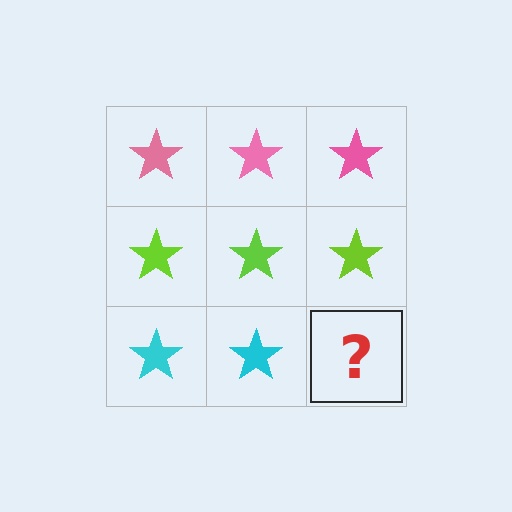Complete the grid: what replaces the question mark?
The question mark should be replaced with a cyan star.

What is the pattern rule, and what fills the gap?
The rule is that each row has a consistent color. The gap should be filled with a cyan star.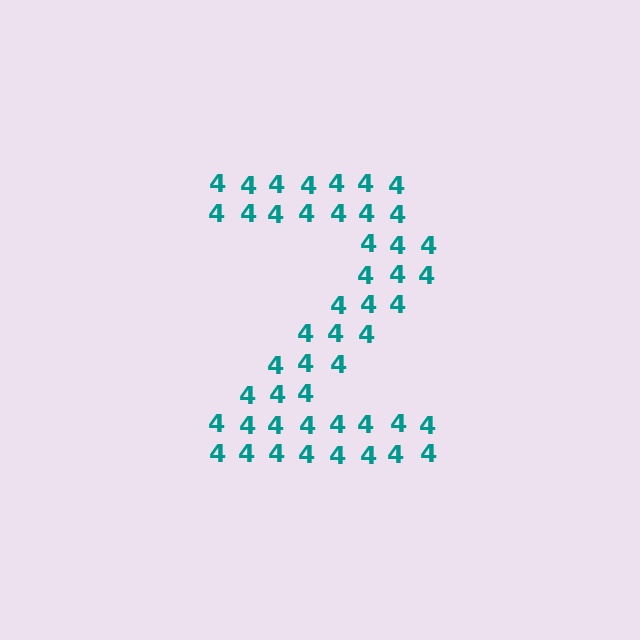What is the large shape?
The large shape is the digit 2.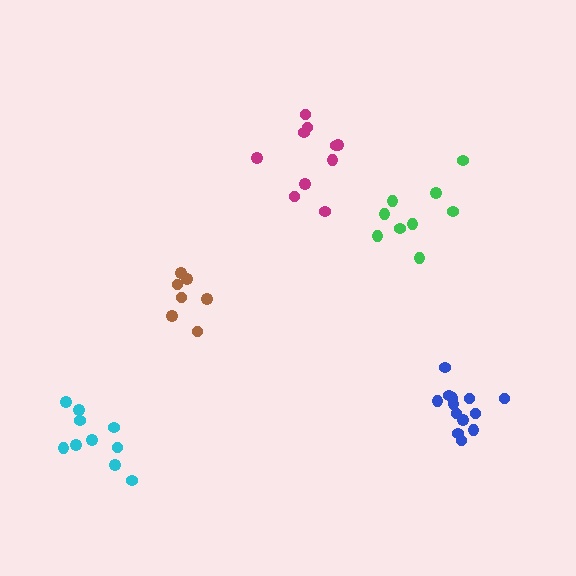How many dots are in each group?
Group 1: 13 dots, Group 2: 9 dots, Group 3: 7 dots, Group 4: 10 dots, Group 5: 10 dots (49 total).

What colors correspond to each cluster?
The clusters are colored: blue, green, brown, cyan, magenta.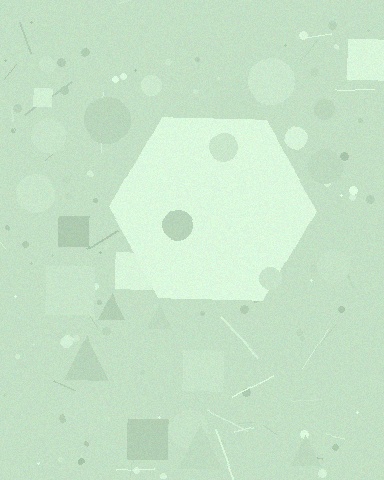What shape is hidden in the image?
A hexagon is hidden in the image.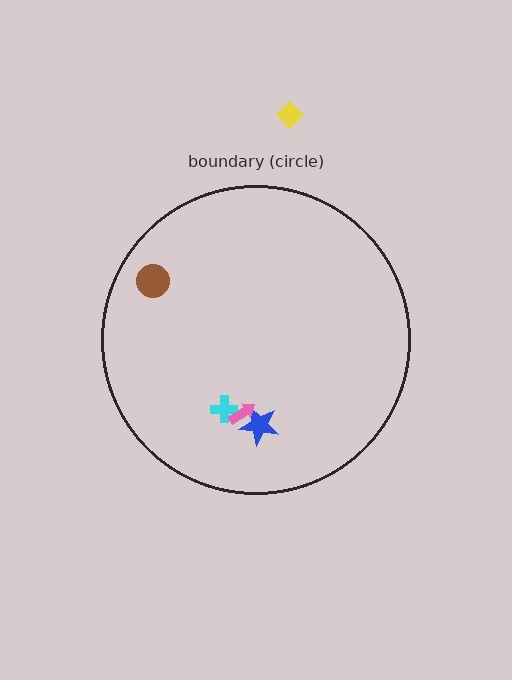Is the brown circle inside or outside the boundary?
Inside.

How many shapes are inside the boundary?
4 inside, 1 outside.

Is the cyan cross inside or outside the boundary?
Inside.